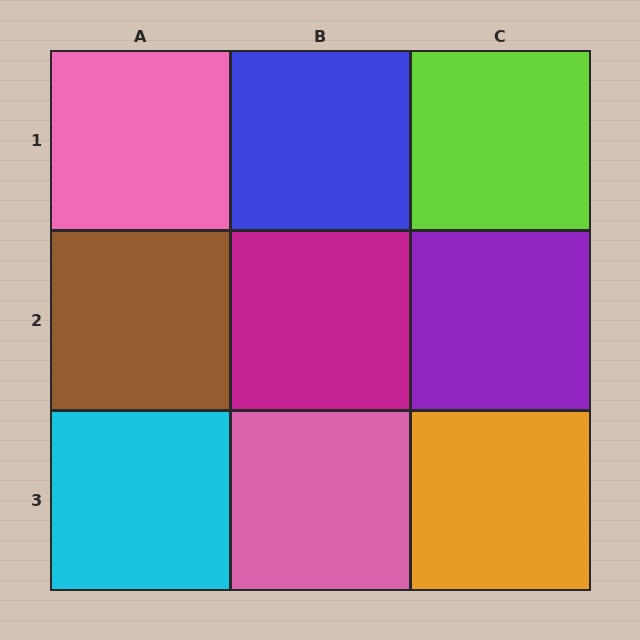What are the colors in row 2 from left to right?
Brown, magenta, purple.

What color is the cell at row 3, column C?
Orange.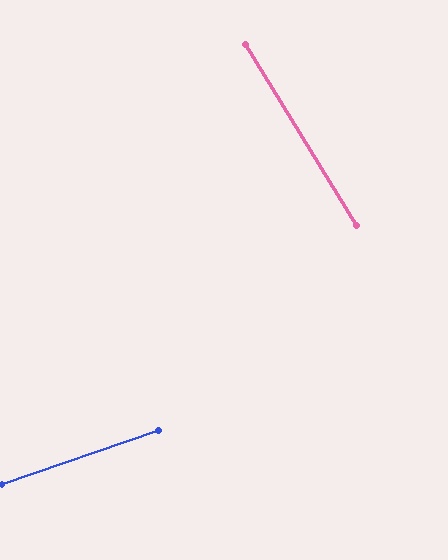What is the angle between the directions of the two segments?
Approximately 77 degrees.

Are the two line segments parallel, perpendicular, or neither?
Neither parallel nor perpendicular — they differ by about 77°.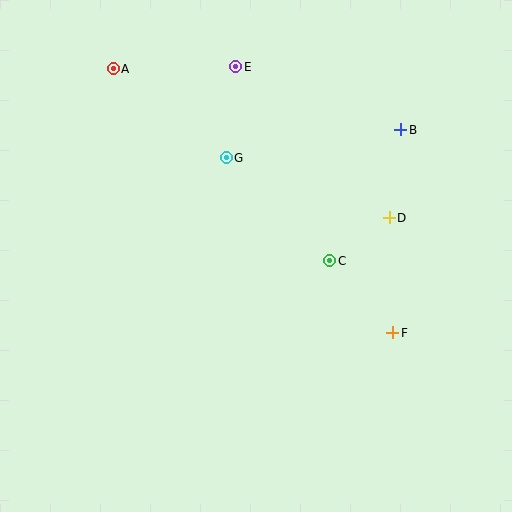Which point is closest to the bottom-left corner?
Point C is closest to the bottom-left corner.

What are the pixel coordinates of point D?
Point D is at (389, 218).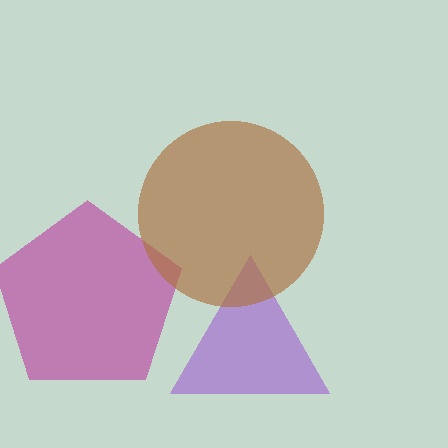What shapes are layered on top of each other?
The layered shapes are: a purple triangle, a magenta pentagon, a brown circle.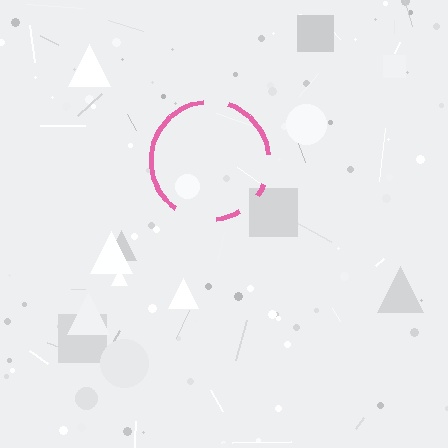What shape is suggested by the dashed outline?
The dashed outline suggests a circle.